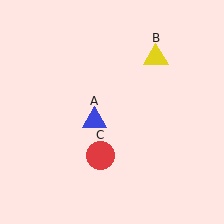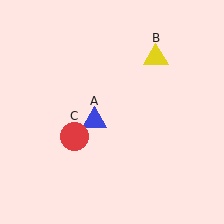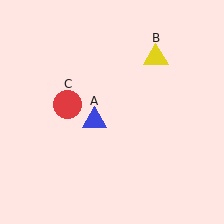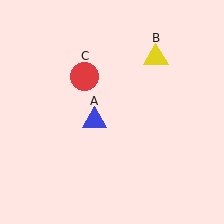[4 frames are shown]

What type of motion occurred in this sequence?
The red circle (object C) rotated clockwise around the center of the scene.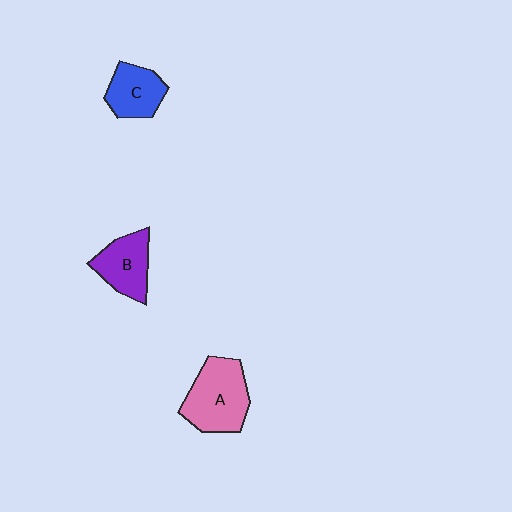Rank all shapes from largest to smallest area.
From largest to smallest: A (pink), B (purple), C (blue).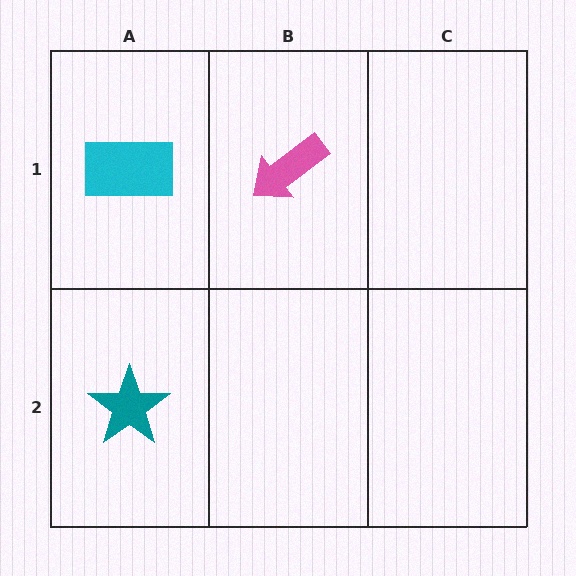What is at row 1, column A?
A cyan rectangle.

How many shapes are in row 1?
2 shapes.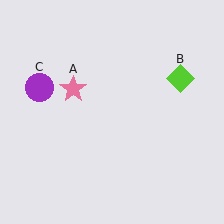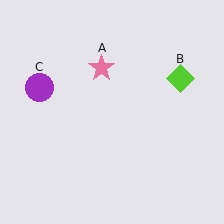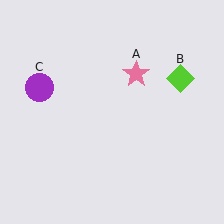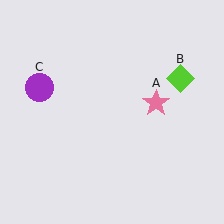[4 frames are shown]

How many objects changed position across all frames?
1 object changed position: pink star (object A).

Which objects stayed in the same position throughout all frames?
Lime diamond (object B) and purple circle (object C) remained stationary.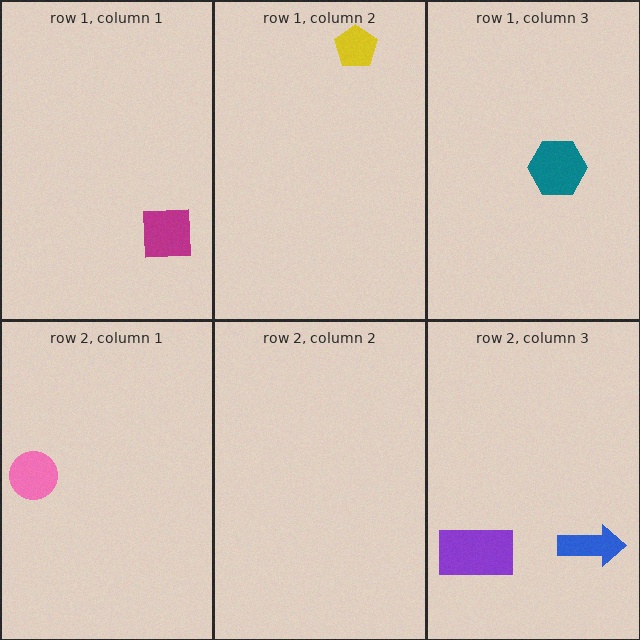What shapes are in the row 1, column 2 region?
The yellow pentagon.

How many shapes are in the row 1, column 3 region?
1.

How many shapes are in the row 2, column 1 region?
1.